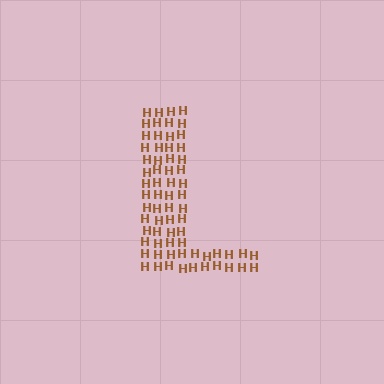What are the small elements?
The small elements are letter H's.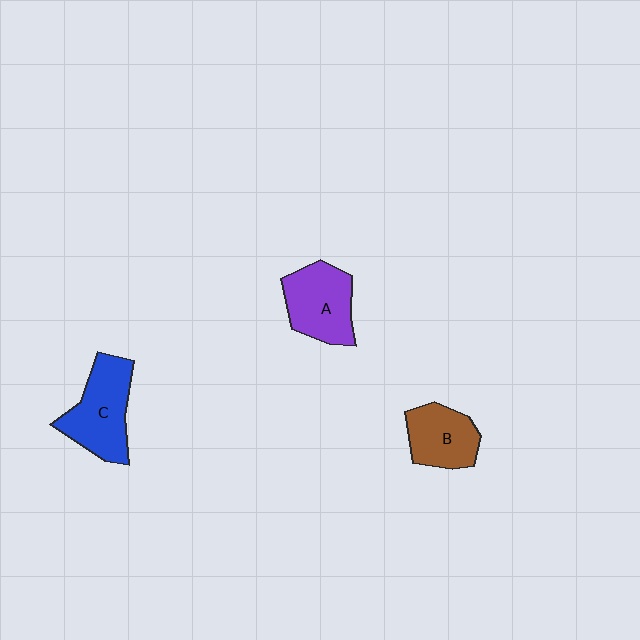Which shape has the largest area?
Shape C (blue).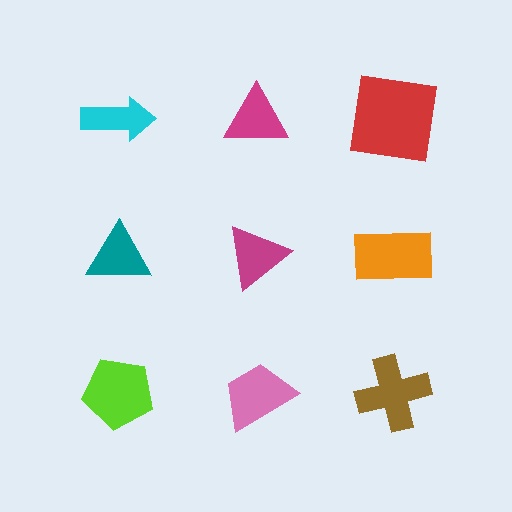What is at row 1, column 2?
A magenta triangle.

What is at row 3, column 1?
A lime pentagon.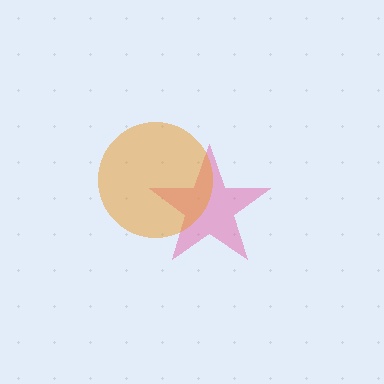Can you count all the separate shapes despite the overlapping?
Yes, there are 2 separate shapes.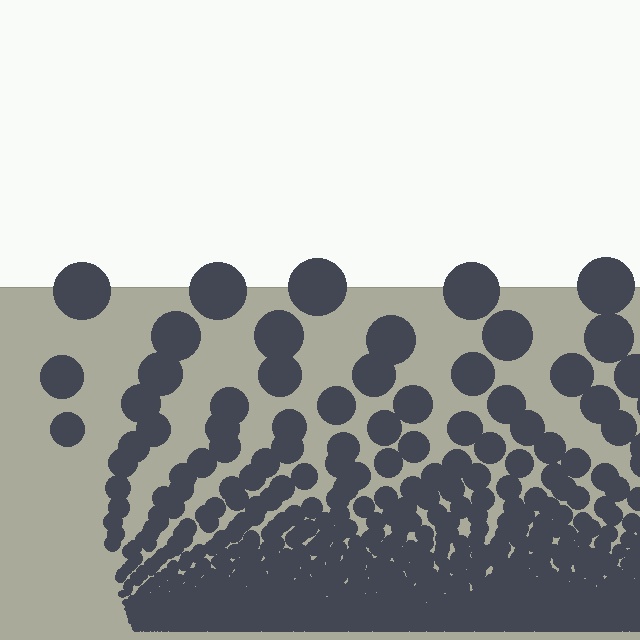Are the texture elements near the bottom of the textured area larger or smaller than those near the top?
Smaller. The gradient is inverted — elements near the bottom are smaller and denser.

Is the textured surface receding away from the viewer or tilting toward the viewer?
The surface appears to tilt toward the viewer. Texture elements get larger and sparser toward the top.